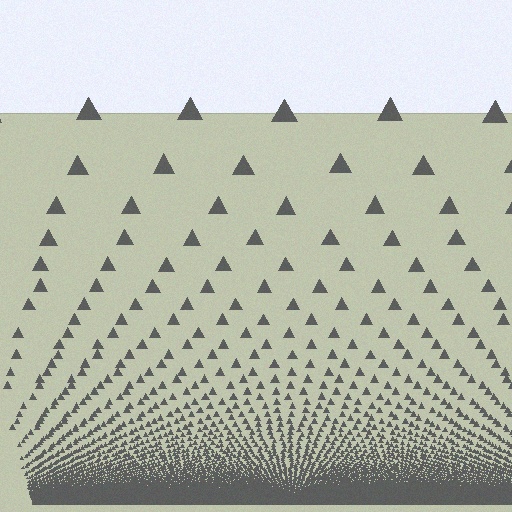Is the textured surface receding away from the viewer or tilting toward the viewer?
The surface appears to tilt toward the viewer. Texture elements get larger and sparser toward the top.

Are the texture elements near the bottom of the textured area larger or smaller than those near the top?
Smaller. The gradient is inverted — elements near the bottom are smaller and denser.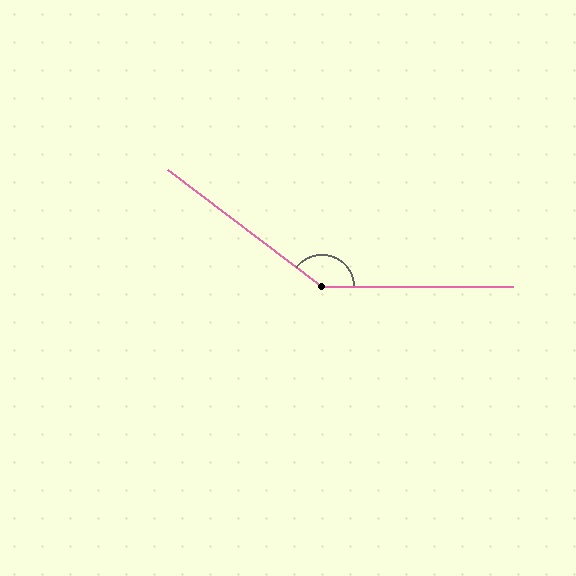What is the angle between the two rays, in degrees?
Approximately 143 degrees.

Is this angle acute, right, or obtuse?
It is obtuse.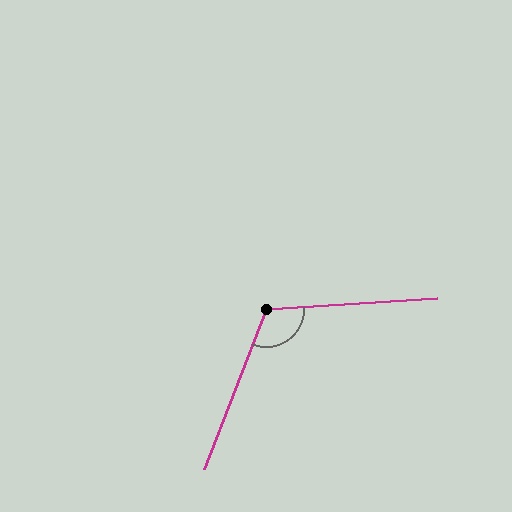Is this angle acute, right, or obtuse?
It is obtuse.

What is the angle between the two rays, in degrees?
Approximately 115 degrees.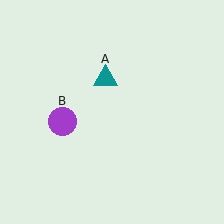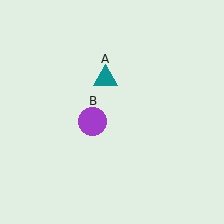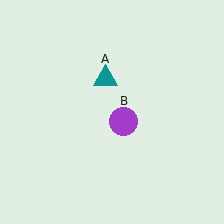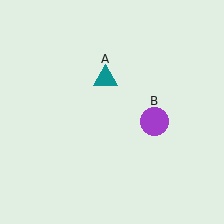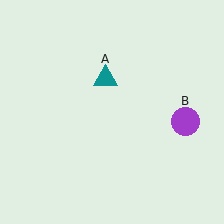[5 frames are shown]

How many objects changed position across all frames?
1 object changed position: purple circle (object B).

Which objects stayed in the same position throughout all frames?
Teal triangle (object A) remained stationary.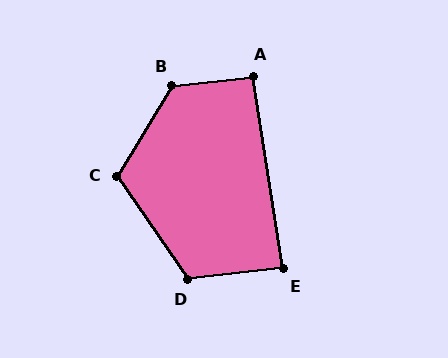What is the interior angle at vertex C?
Approximately 115 degrees (obtuse).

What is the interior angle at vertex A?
Approximately 92 degrees (approximately right).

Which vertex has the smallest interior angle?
E, at approximately 88 degrees.